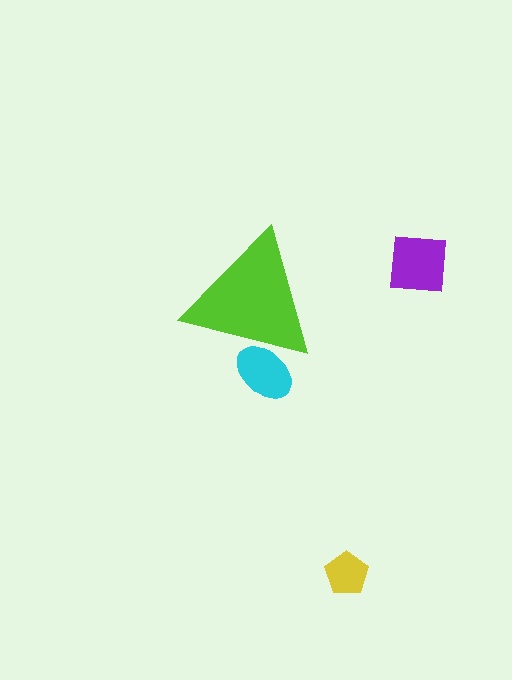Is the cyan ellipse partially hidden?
Yes, the cyan ellipse is partially hidden behind the lime triangle.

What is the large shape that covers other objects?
A lime triangle.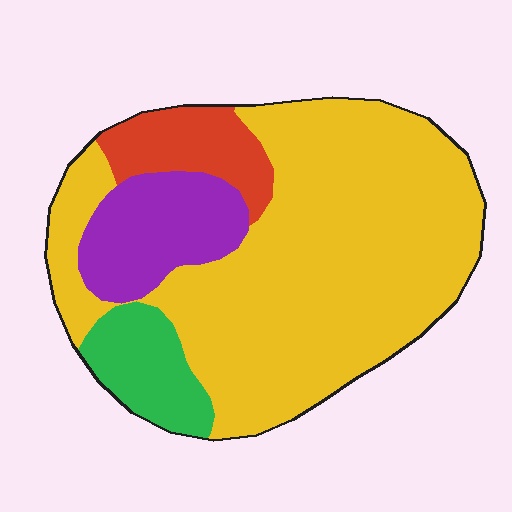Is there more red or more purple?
Purple.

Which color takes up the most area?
Yellow, at roughly 65%.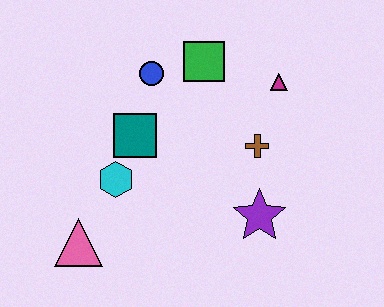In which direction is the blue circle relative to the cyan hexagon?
The blue circle is above the cyan hexagon.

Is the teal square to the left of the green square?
Yes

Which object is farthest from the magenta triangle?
The pink triangle is farthest from the magenta triangle.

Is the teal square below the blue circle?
Yes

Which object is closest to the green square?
The blue circle is closest to the green square.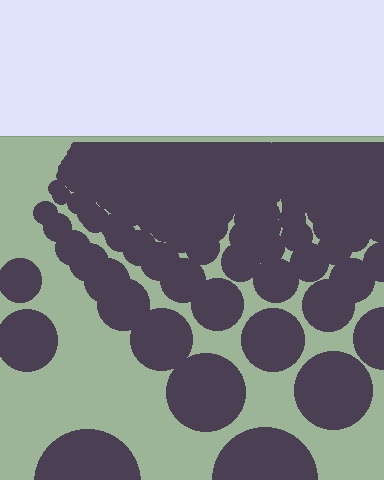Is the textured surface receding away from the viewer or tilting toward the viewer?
The surface is receding away from the viewer. Texture elements get smaller and denser toward the top.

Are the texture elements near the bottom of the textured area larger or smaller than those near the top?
Larger. Near the bottom, elements are closer to the viewer and appear at a bigger on-screen size.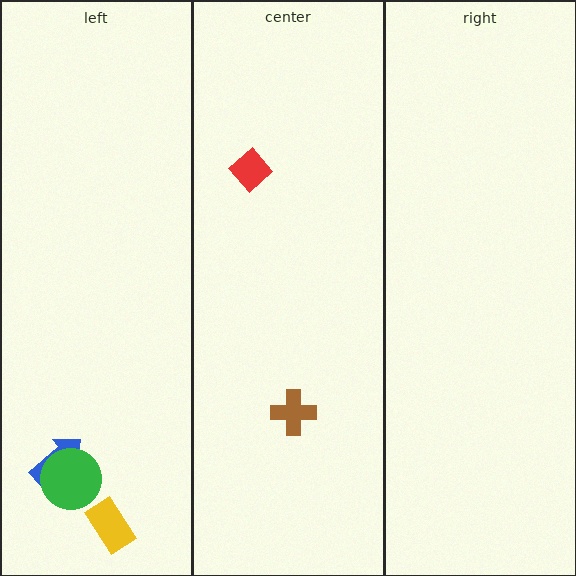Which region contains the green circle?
The left region.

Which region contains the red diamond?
The center region.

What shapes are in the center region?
The brown cross, the red diamond.